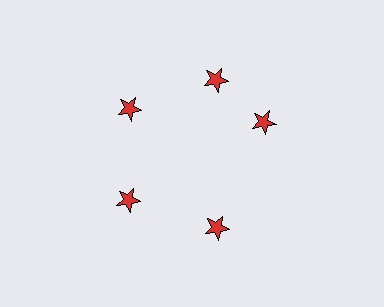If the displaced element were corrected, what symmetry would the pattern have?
It would have 5-fold rotational symmetry — the pattern would map onto itself every 72 degrees.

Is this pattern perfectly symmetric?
No. The 5 red stars are arranged in a ring, but one element near the 3 o'clock position is rotated out of alignment along the ring, breaking the 5-fold rotational symmetry.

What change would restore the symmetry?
The symmetry would be restored by rotating it back into even spacing with its neighbors so that all 5 stars sit at equal angles and equal distance from the center.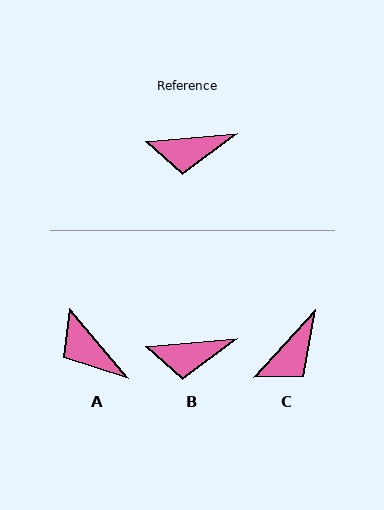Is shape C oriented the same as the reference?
No, it is off by about 43 degrees.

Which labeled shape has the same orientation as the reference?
B.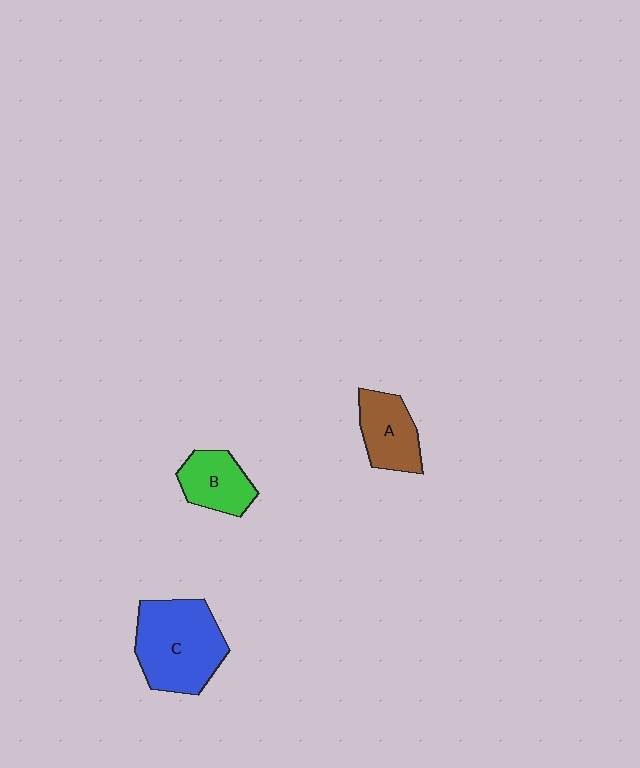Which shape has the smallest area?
Shape B (green).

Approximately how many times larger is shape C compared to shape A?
Approximately 1.8 times.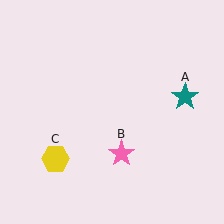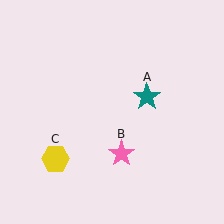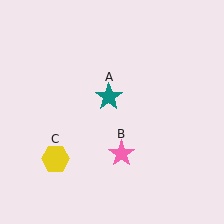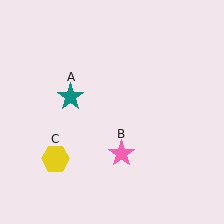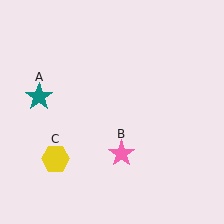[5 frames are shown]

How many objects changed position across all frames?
1 object changed position: teal star (object A).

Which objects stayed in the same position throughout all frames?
Pink star (object B) and yellow hexagon (object C) remained stationary.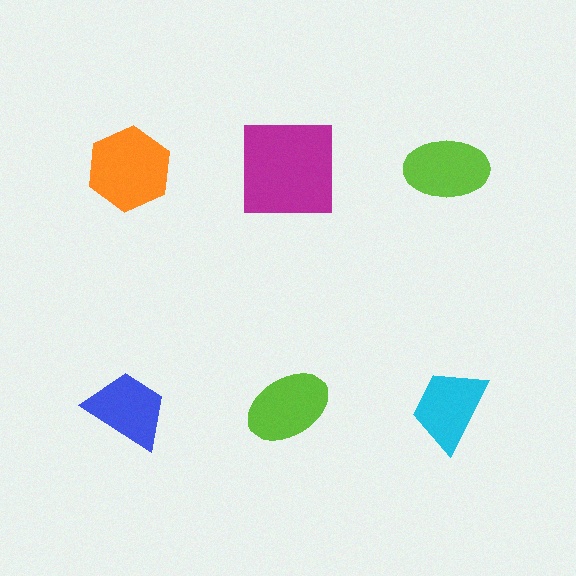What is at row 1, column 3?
A lime ellipse.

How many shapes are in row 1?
3 shapes.